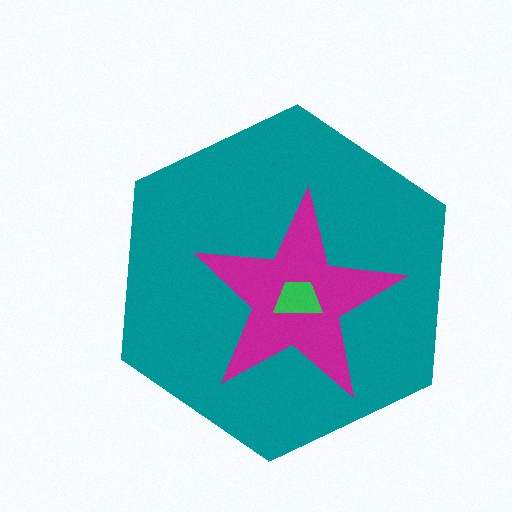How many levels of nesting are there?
3.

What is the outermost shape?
The teal hexagon.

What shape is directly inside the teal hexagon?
The magenta star.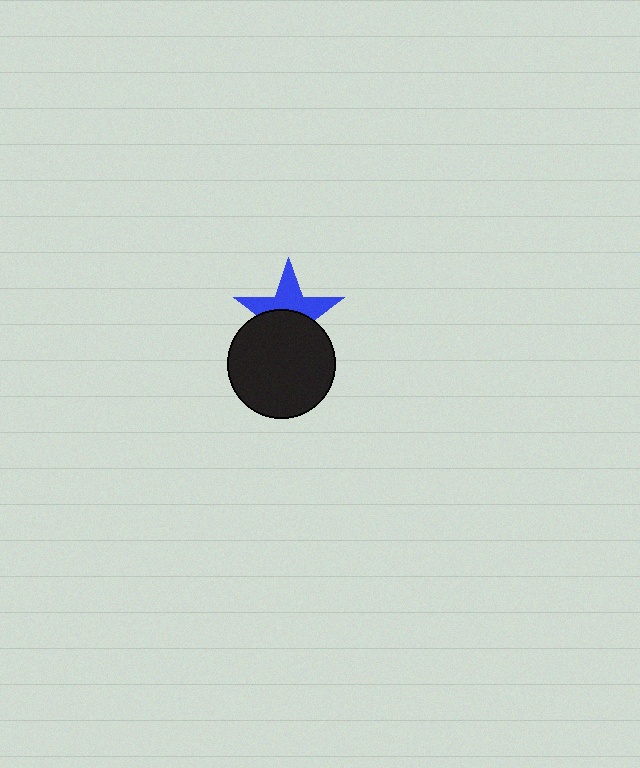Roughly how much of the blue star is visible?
About half of it is visible (roughly 48%).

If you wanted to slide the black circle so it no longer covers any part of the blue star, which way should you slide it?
Slide it down — that is the most direct way to separate the two shapes.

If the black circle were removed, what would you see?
You would see the complete blue star.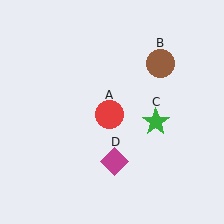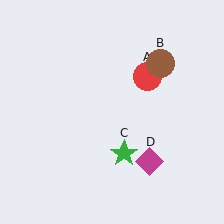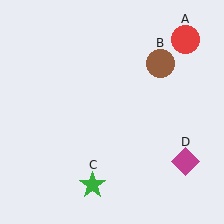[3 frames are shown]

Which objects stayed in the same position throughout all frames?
Brown circle (object B) remained stationary.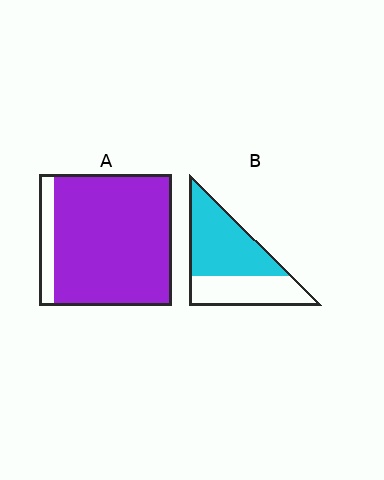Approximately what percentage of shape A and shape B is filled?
A is approximately 90% and B is approximately 60%.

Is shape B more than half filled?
Yes.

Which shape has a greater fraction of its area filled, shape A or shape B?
Shape A.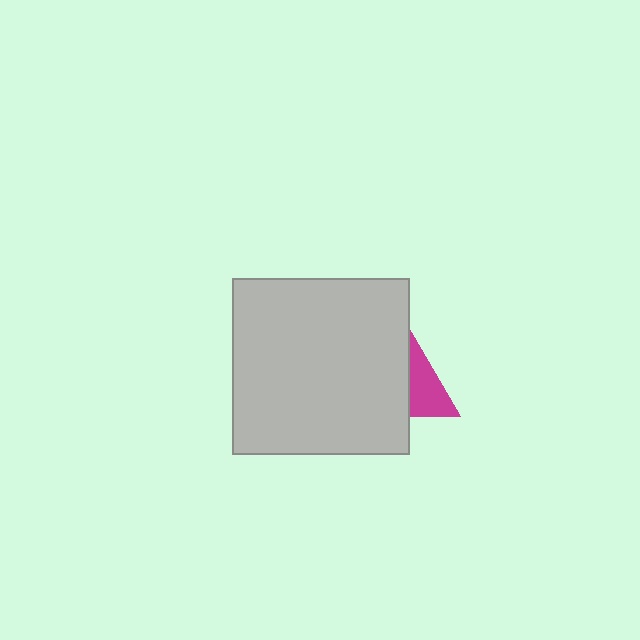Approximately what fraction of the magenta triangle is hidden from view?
Roughly 53% of the magenta triangle is hidden behind the light gray square.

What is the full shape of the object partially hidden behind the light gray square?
The partially hidden object is a magenta triangle.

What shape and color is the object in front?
The object in front is a light gray square.